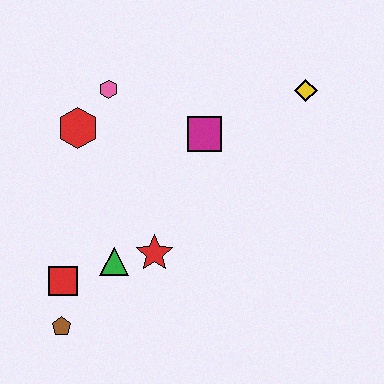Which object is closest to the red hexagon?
The pink hexagon is closest to the red hexagon.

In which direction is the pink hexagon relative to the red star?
The pink hexagon is above the red star.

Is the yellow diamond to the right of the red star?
Yes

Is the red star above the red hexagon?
No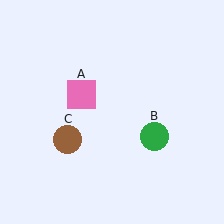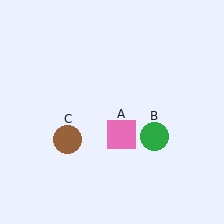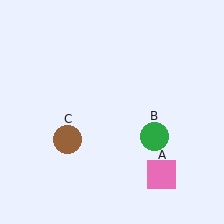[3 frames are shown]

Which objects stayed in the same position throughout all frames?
Green circle (object B) and brown circle (object C) remained stationary.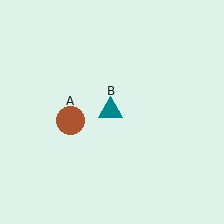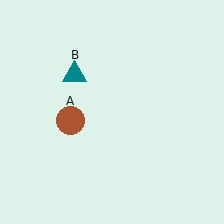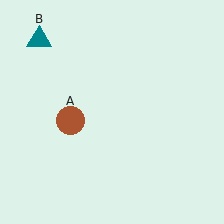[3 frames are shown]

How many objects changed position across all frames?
1 object changed position: teal triangle (object B).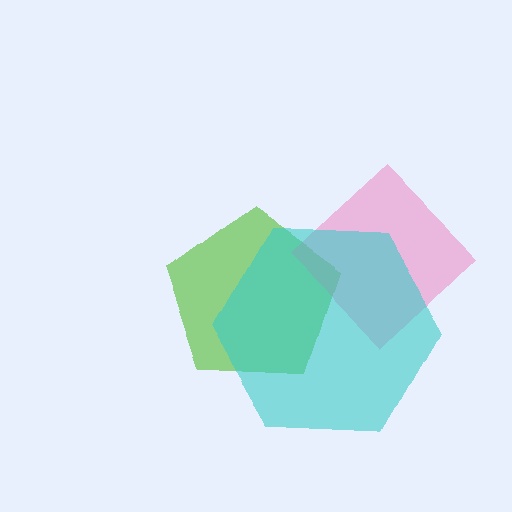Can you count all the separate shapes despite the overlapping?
Yes, there are 3 separate shapes.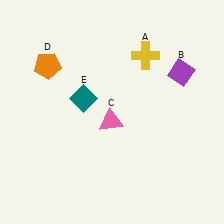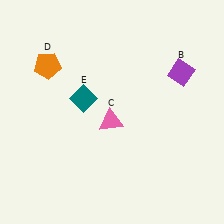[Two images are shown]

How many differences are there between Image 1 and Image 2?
There is 1 difference between the two images.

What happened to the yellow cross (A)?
The yellow cross (A) was removed in Image 2. It was in the top-right area of Image 1.